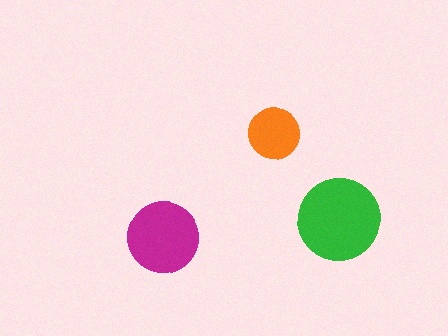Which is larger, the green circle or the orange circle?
The green one.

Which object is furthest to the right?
The green circle is rightmost.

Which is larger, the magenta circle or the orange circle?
The magenta one.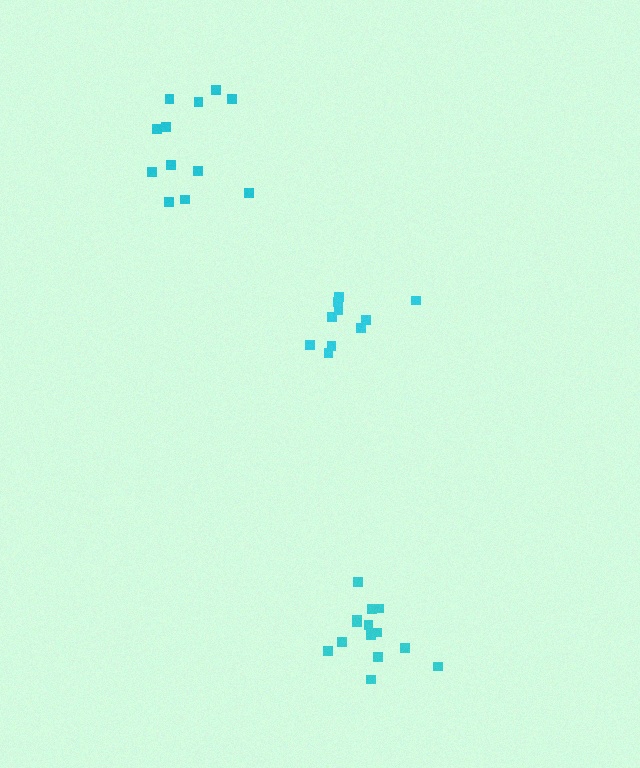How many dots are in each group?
Group 1: 10 dots, Group 2: 14 dots, Group 3: 12 dots (36 total).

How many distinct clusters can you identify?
There are 3 distinct clusters.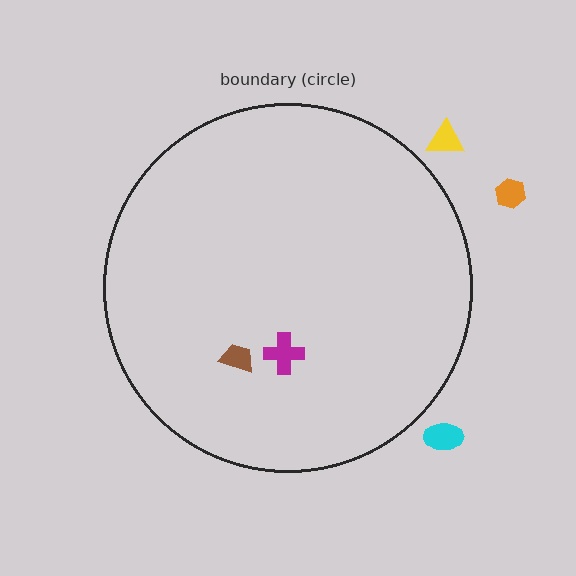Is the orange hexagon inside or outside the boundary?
Outside.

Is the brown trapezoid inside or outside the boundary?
Inside.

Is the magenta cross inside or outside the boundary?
Inside.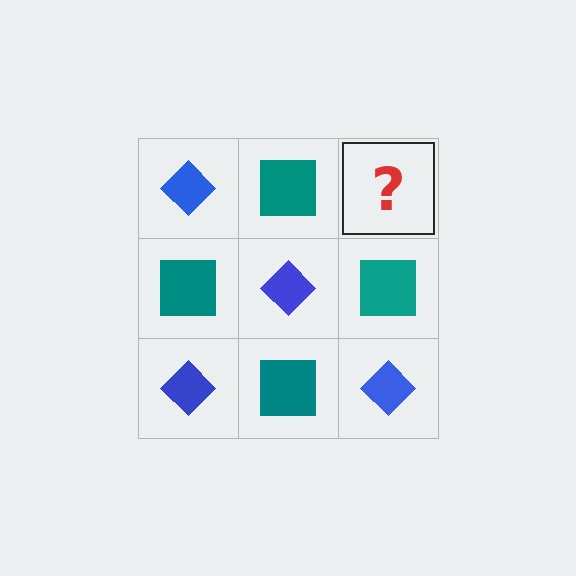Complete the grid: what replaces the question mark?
The question mark should be replaced with a blue diamond.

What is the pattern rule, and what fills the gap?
The rule is that it alternates blue diamond and teal square in a checkerboard pattern. The gap should be filled with a blue diamond.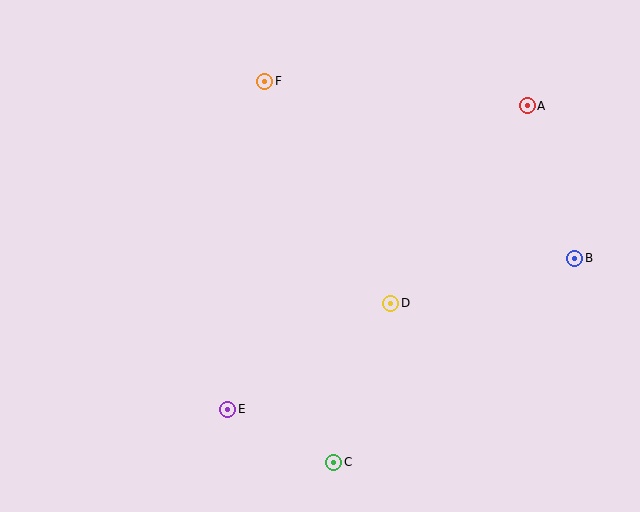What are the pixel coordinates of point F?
Point F is at (265, 81).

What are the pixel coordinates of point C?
Point C is at (334, 462).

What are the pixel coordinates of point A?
Point A is at (527, 106).